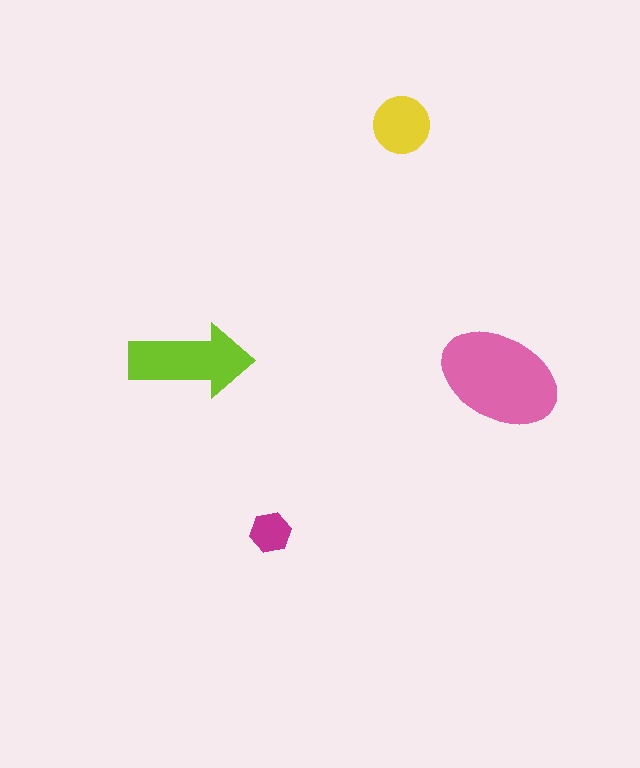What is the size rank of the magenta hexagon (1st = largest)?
4th.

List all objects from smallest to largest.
The magenta hexagon, the yellow circle, the lime arrow, the pink ellipse.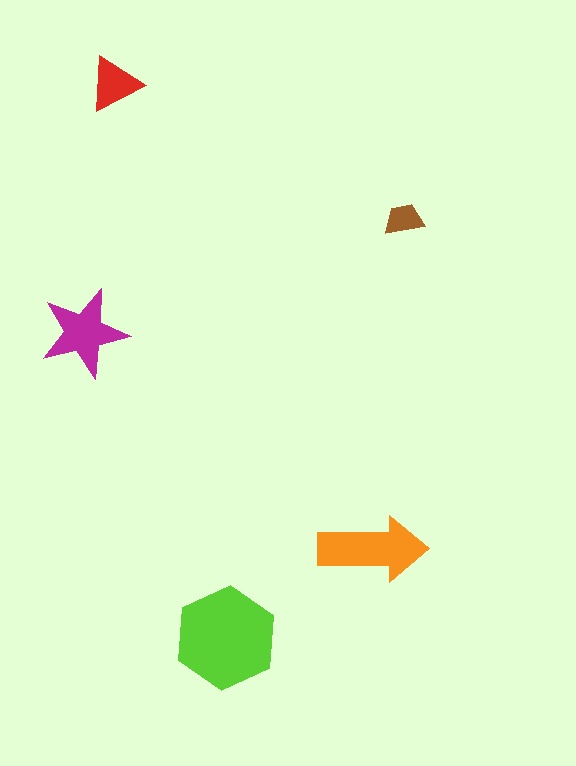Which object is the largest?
The lime hexagon.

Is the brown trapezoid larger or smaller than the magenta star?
Smaller.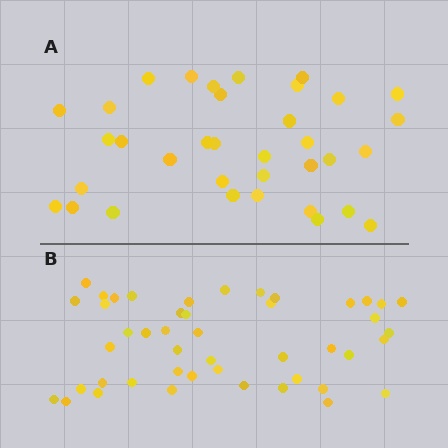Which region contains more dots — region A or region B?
Region B (the bottom region) has more dots.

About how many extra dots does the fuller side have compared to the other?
Region B has roughly 12 or so more dots than region A.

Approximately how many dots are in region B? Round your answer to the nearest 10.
About 50 dots. (The exact count is 46, which rounds to 50.)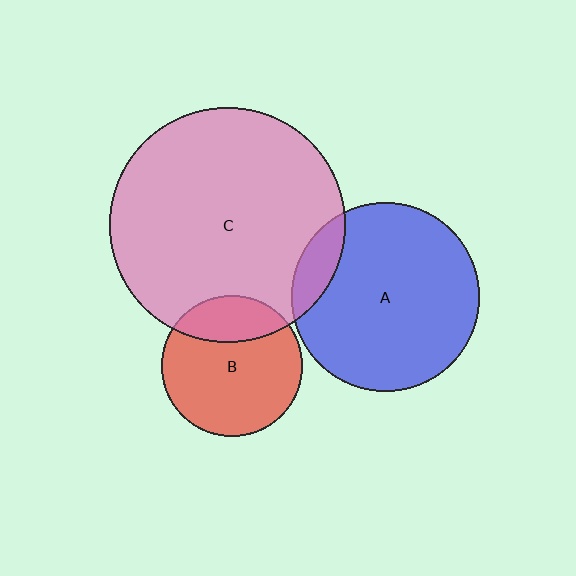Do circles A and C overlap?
Yes.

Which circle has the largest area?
Circle C (pink).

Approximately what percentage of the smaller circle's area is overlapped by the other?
Approximately 10%.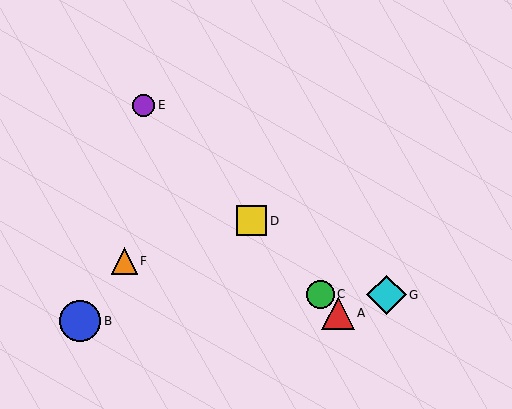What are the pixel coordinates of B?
Object B is at (80, 321).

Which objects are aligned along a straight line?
Objects A, C, D, E are aligned along a straight line.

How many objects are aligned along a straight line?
4 objects (A, C, D, E) are aligned along a straight line.